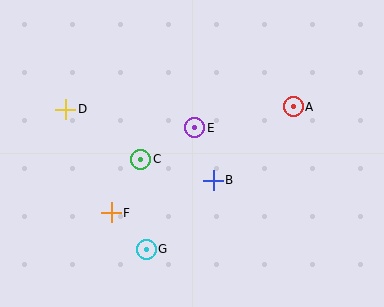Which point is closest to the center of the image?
Point E at (195, 128) is closest to the center.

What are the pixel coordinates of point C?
Point C is at (141, 159).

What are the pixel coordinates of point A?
Point A is at (293, 107).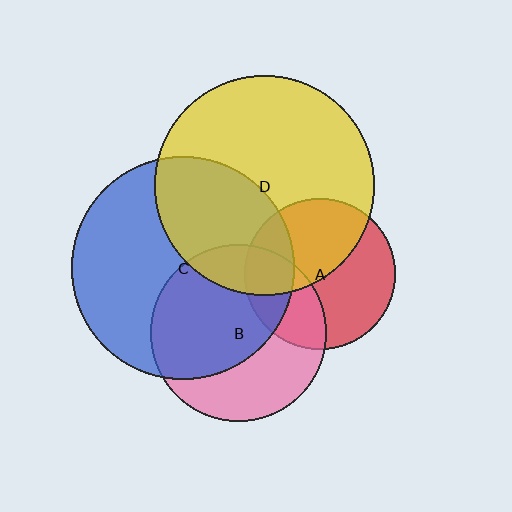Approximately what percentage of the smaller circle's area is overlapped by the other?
Approximately 25%.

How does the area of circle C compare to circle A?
Approximately 2.2 times.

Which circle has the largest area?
Circle C (blue).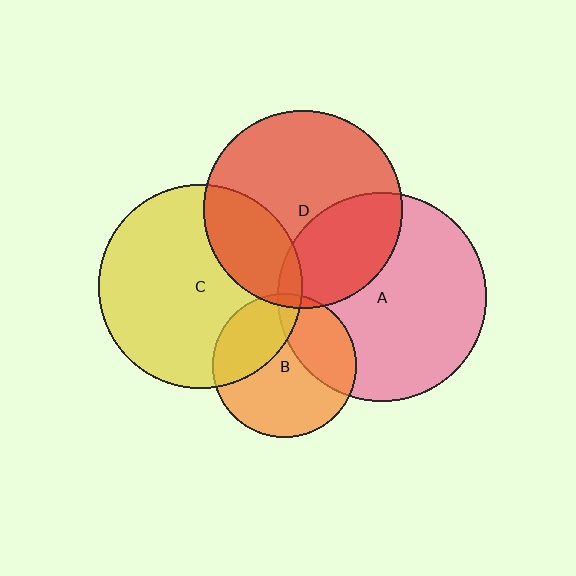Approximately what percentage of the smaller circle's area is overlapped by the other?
Approximately 30%.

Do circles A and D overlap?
Yes.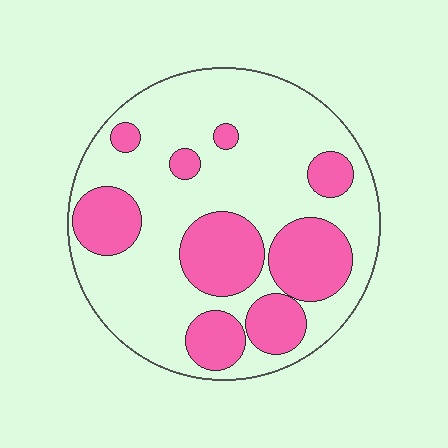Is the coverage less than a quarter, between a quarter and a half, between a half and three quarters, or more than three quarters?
Between a quarter and a half.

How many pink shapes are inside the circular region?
9.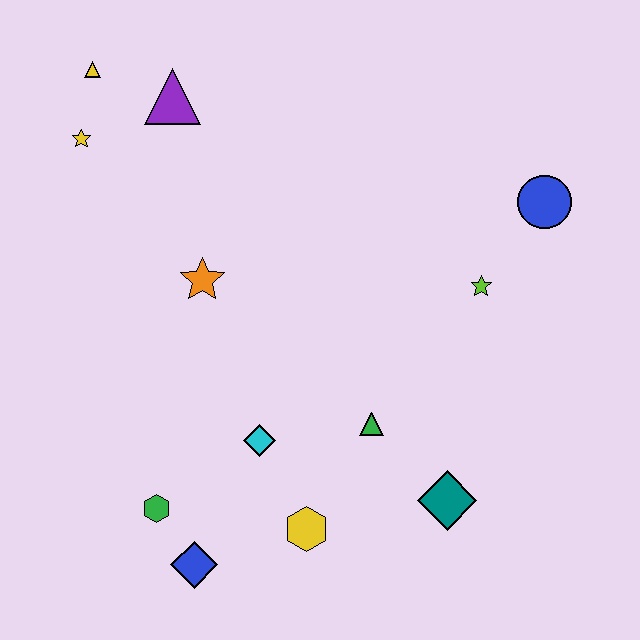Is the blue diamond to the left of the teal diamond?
Yes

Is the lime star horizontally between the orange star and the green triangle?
No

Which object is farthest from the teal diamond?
The yellow triangle is farthest from the teal diamond.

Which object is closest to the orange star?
The cyan diamond is closest to the orange star.